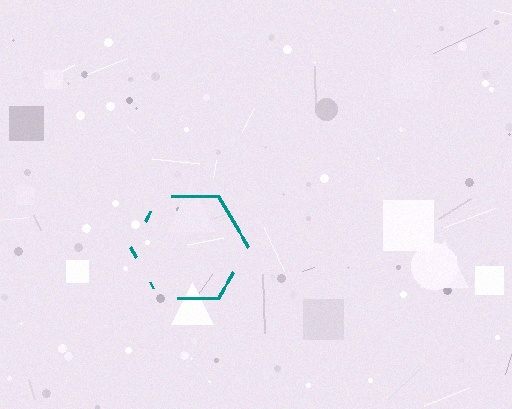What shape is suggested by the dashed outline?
The dashed outline suggests a hexagon.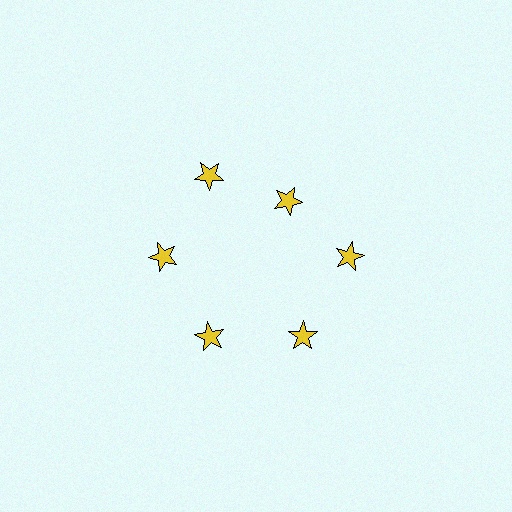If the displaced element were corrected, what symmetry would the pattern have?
It would have 6-fold rotational symmetry — the pattern would map onto itself every 60 degrees.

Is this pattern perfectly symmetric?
No. The 6 yellow stars are arranged in a ring, but one element near the 1 o'clock position is pulled inward toward the center, breaking the 6-fold rotational symmetry.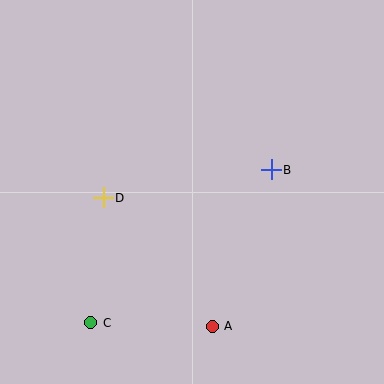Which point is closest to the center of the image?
Point B at (271, 170) is closest to the center.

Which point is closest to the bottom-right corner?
Point A is closest to the bottom-right corner.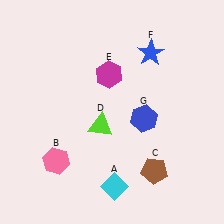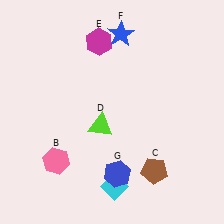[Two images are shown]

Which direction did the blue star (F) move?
The blue star (F) moved left.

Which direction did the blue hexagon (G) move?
The blue hexagon (G) moved down.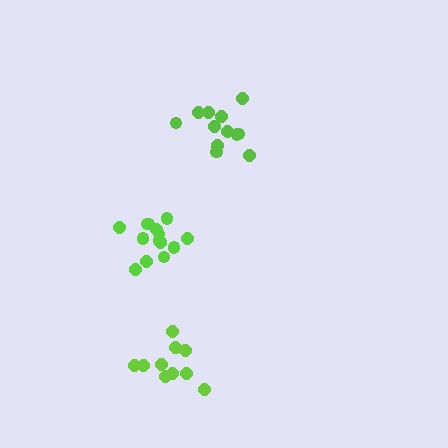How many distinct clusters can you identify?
There are 3 distinct clusters.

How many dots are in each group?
Group 1: 14 dots, Group 2: 10 dots, Group 3: 12 dots (36 total).